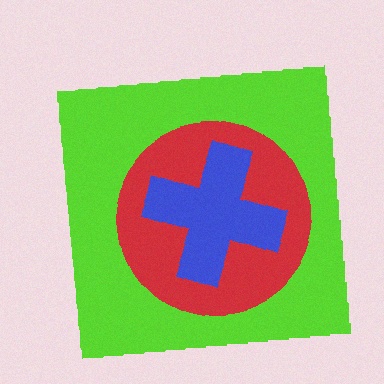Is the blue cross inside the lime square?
Yes.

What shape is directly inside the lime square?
The red circle.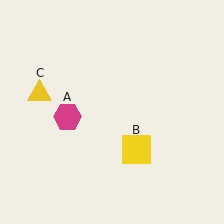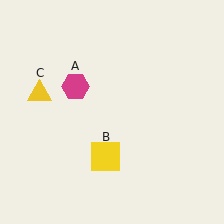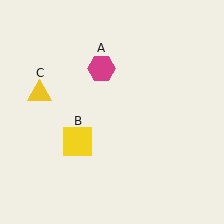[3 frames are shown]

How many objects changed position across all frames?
2 objects changed position: magenta hexagon (object A), yellow square (object B).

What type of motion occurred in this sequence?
The magenta hexagon (object A), yellow square (object B) rotated clockwise around the center of the scene.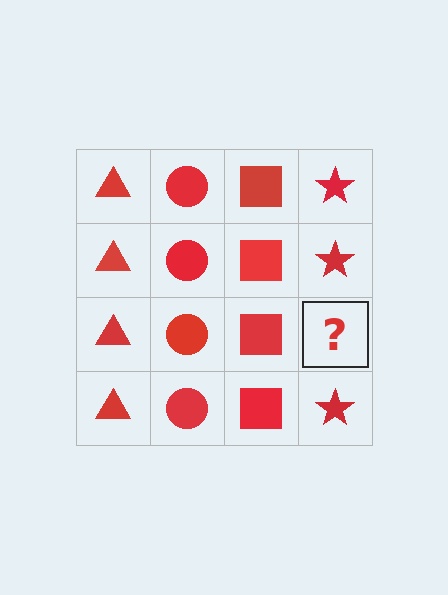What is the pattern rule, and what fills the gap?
The rule is that each column has a consistent shape. The gap should be filled with a red star.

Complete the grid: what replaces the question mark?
The question mark should be replaced with a red star.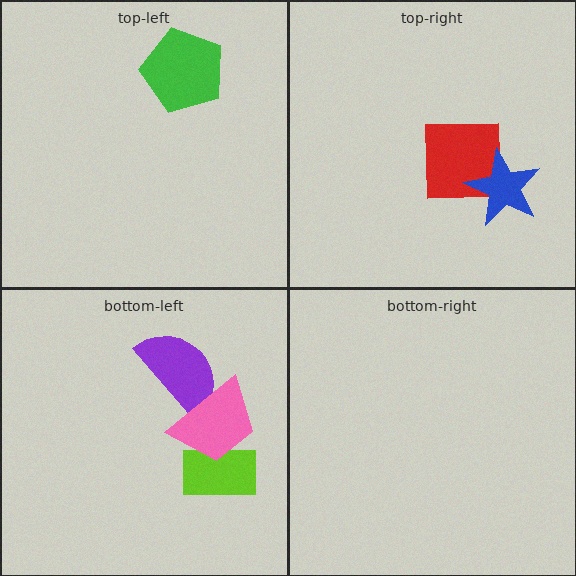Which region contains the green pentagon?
The top-left region.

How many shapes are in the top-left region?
1.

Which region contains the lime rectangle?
The bottom-left region.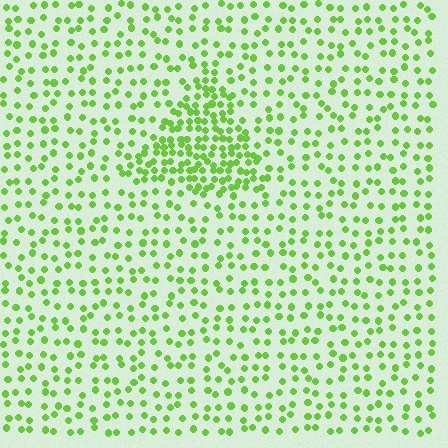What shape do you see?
I see a triangle.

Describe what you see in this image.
The image contains small lime elements arranged at two different densities. A triangle-shaped region is visible where the elements are more densely packed than the surrounding area.